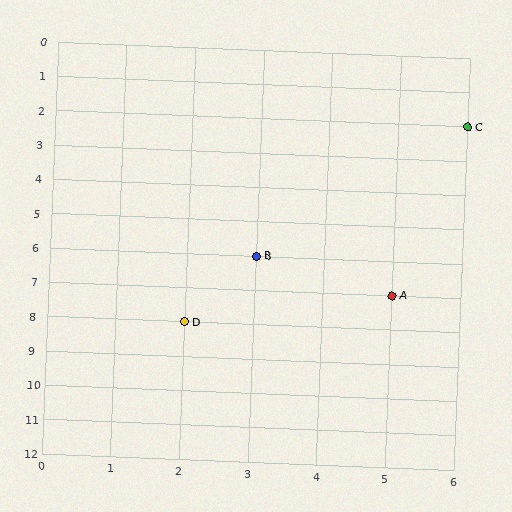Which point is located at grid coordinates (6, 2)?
Point C is at (6, 2).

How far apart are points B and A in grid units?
Points B and A are 2 columns and 1 row apart (about 2.2 grid units diagonally).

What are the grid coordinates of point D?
Point D is at grid coordinates (2, 8).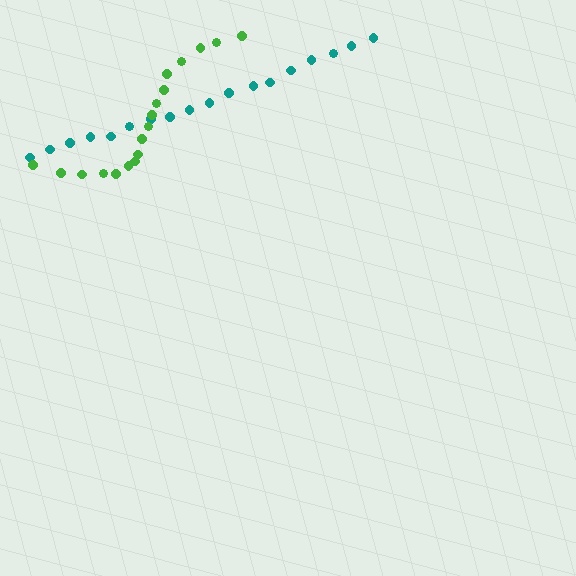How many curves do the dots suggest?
There are 2 distinct paths.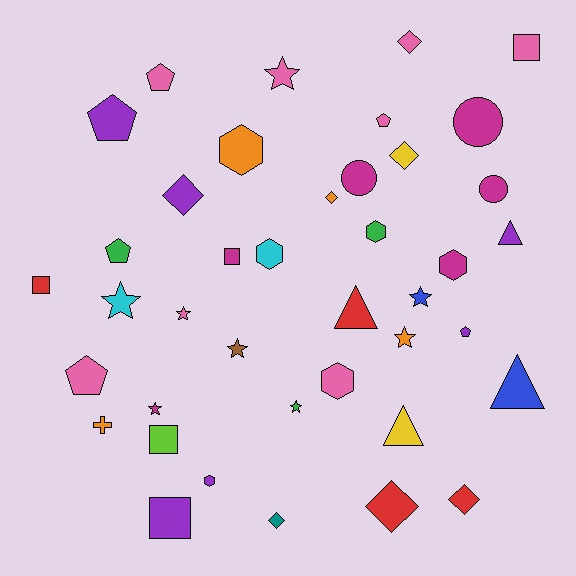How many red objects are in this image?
There are 4 red objects.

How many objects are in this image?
There are 40 objects.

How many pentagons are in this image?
There are 6 pentagons.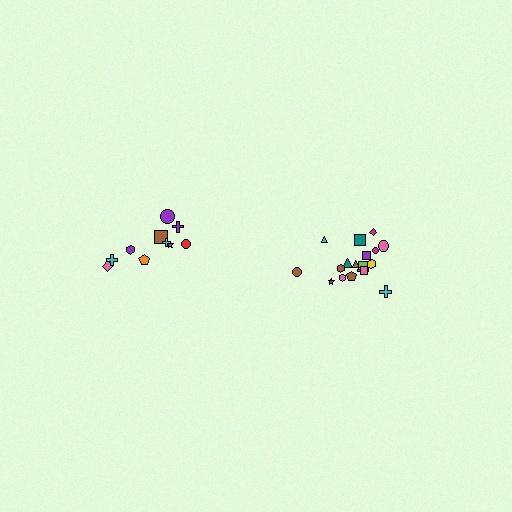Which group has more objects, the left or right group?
The right group.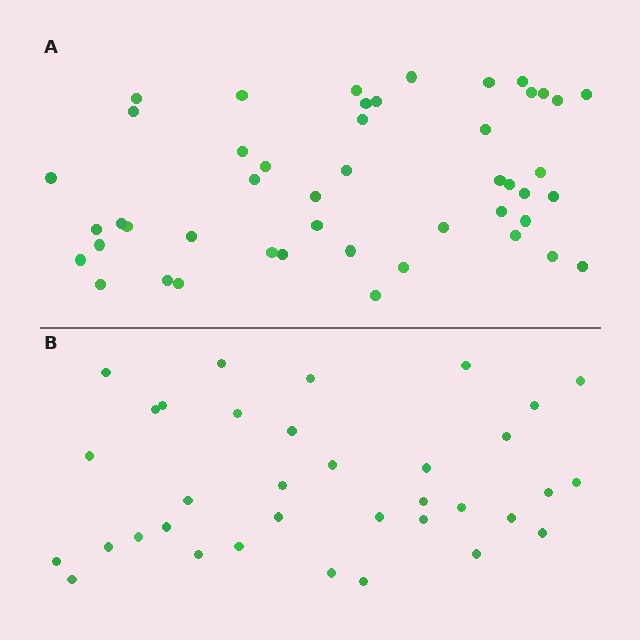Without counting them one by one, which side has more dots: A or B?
Region A (the top region) has more dots.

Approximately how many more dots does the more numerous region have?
Region A has roughly 12 or so more dots than region B.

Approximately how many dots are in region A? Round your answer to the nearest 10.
About 50 dots. (The exact count is 47, which rounds to 50.)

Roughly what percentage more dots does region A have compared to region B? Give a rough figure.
About 35% more.